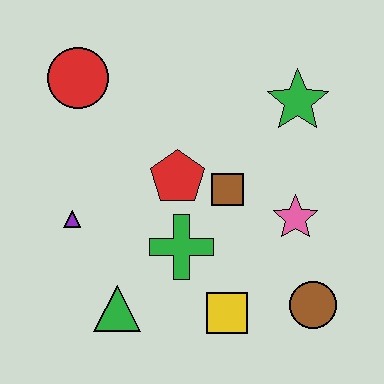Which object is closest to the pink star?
The brown square is closest to the pink star.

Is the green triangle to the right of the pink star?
No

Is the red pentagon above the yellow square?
Yes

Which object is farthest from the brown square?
The red circle is farthest from the brown square.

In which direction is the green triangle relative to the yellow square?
The green triangle is to the left of the yellow square.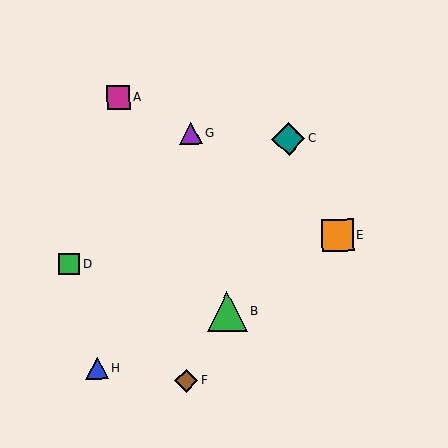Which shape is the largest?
The green triangle (labeled B) is the largest.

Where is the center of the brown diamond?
The center of the brown diamond is at (186, 381).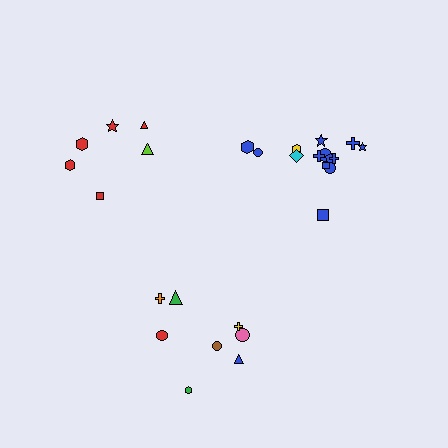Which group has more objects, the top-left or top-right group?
The top-right group.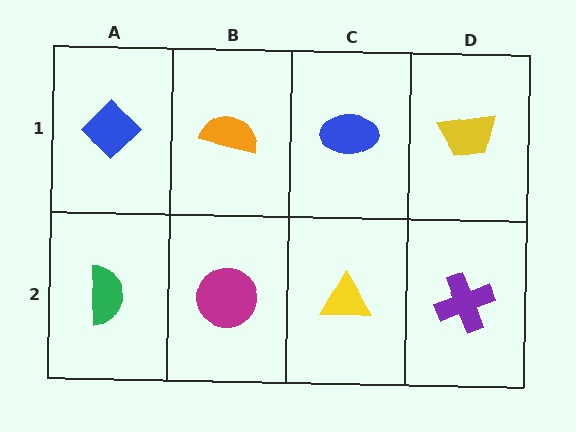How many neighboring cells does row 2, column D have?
2.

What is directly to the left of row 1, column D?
A blue ellipse.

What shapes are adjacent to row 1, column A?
A green semicircle (row 2, column A), an orange semicircle (row 1, column B).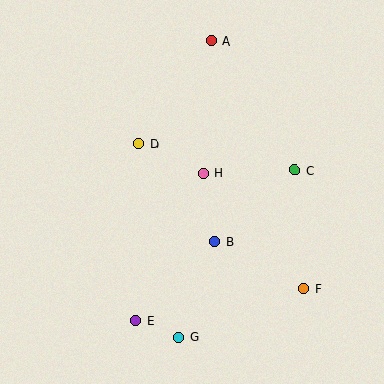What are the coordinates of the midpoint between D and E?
The midpoint between D and E is at (137, 232).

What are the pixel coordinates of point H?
Point H is at (203, 174).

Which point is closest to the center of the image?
Point H at (203, 174) is closest to the center.